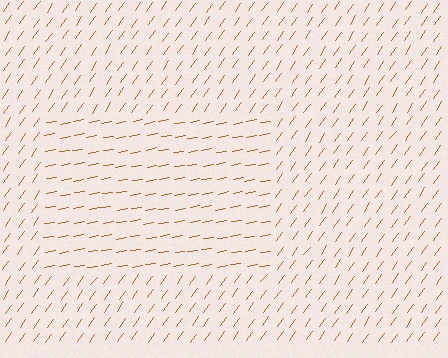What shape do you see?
I see a rectangle.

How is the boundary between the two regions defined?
The boundary is defined purely by a change in line orientation (approximately 45 degrees difference). All lines are the same color and thickness.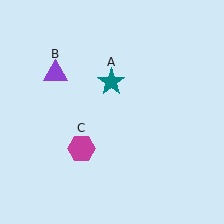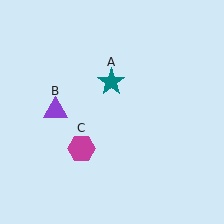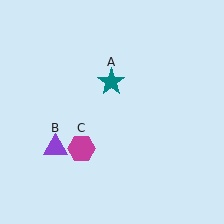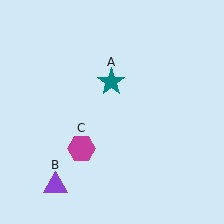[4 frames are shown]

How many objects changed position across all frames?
1 object changed position: purple triangle (object B).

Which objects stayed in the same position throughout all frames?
Teal star (object A) and magenta hexagon (object C) remained stationary.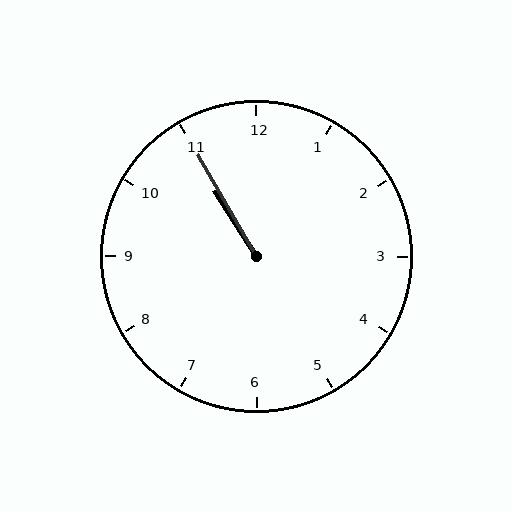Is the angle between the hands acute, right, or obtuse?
It is acute.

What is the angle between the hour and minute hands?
Approximately 2 degrees.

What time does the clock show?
10:55.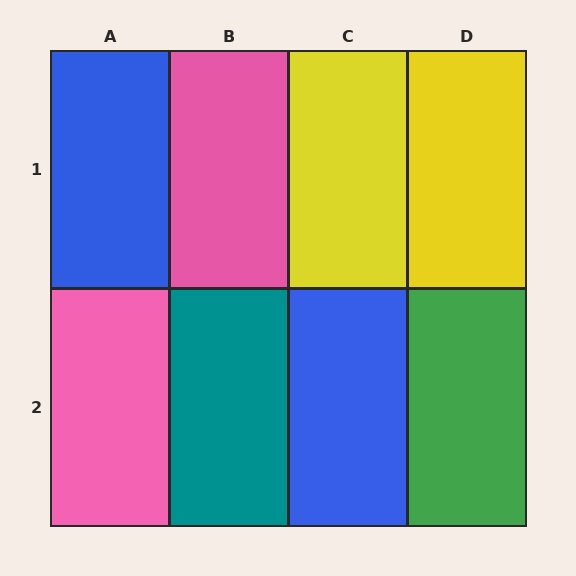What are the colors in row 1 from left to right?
Blue, pink, yellow, yellow.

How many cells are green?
1 cell is green.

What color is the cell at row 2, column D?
Green.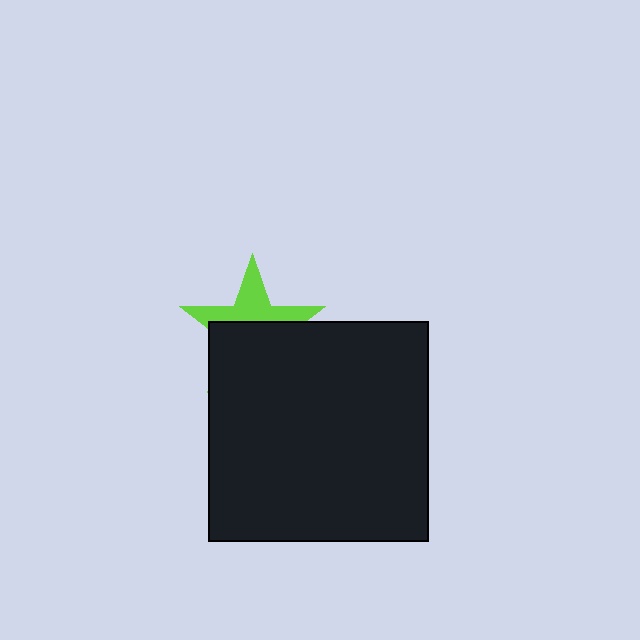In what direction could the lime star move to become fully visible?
The lime star could move up. That would shift it out from behind the black square entirely.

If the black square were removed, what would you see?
You would see the complete lime star.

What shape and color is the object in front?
The object in front is a black square.